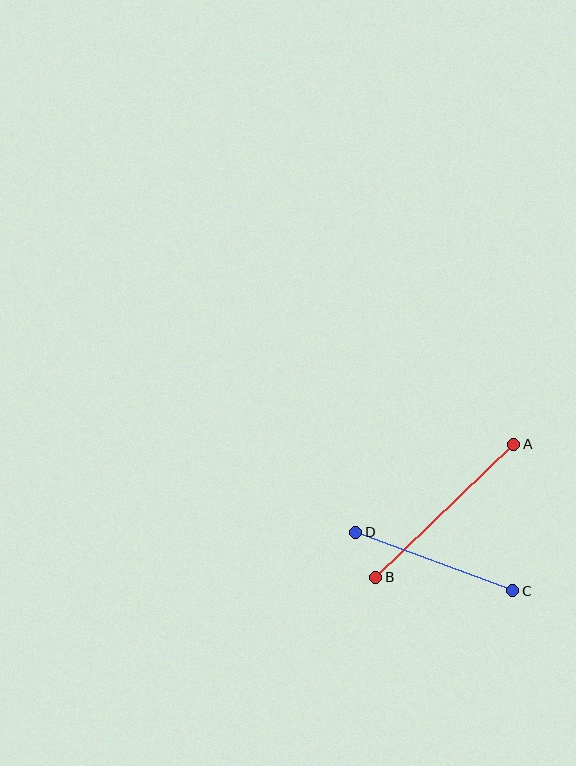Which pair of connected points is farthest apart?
Points A and B are farthest apart.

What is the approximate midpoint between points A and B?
The midpoint is at approximately (445, 511) pixels.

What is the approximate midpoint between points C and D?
The midpoint is at approximately (434, 561) pixels.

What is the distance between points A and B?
The distance is approximately 192 pixels.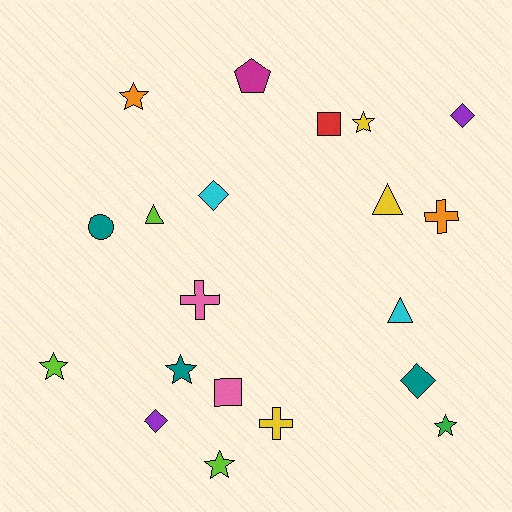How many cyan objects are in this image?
There are 2 cyan objects.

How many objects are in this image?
There are 20 objects.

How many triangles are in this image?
There are 3 triangles.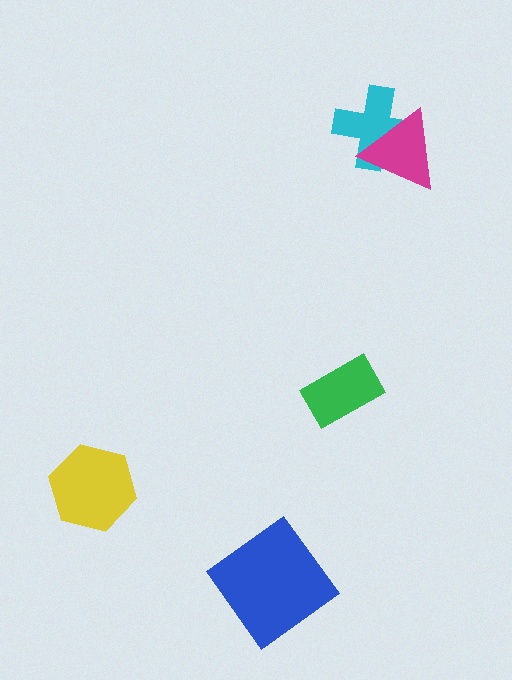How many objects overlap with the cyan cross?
1 object overlaps with the cyan cross.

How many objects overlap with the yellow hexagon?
0 objects overlap with the yellow hexagon.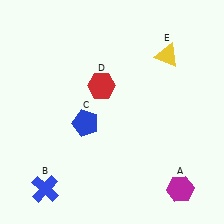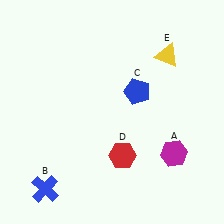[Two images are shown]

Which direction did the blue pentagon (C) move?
The blue pentagon (C) moved right.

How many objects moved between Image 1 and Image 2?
3 objects moved between the two images.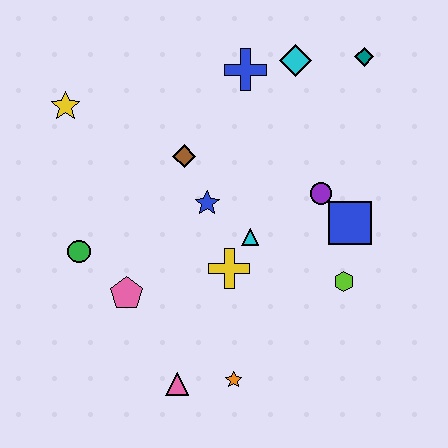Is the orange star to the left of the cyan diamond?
Yes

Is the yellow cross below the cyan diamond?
Yes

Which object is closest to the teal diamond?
The cyan diamond is closest to the teal diamond.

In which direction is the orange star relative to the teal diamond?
The orange star is below the teal diamond.